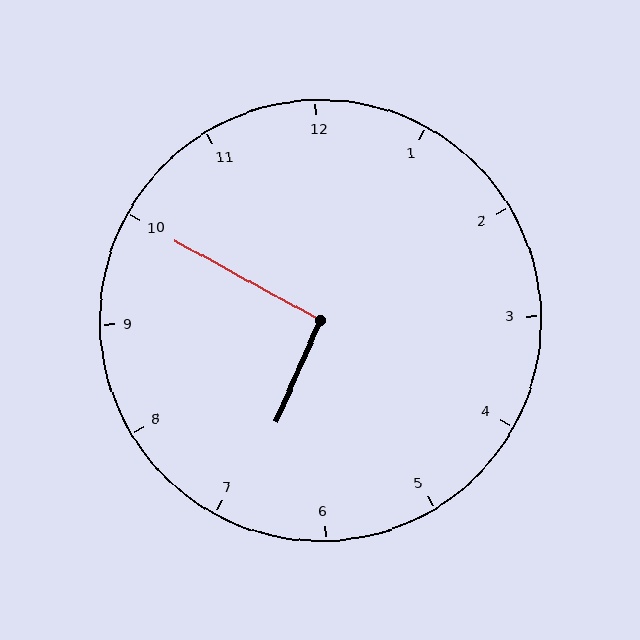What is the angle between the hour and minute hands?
Approximately 95 degrees.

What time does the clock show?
6:50.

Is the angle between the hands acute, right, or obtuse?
It is right.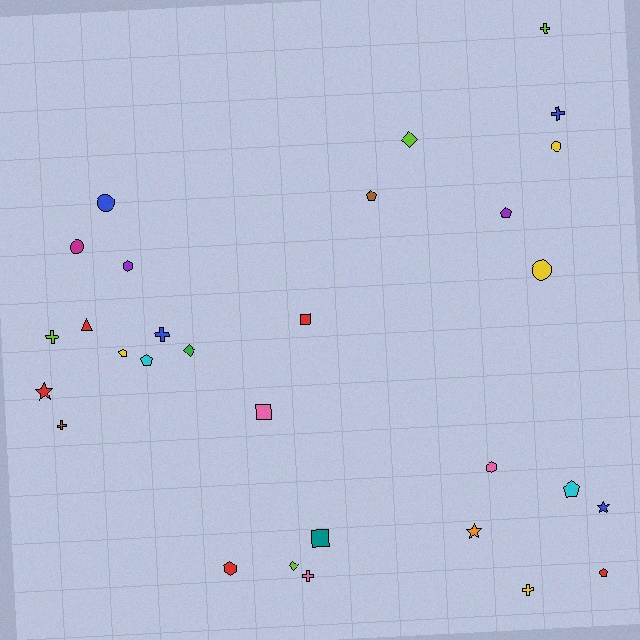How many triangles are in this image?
There is 1 triangle.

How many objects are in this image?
There are 30 objects.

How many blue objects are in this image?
There are 4 blue objects.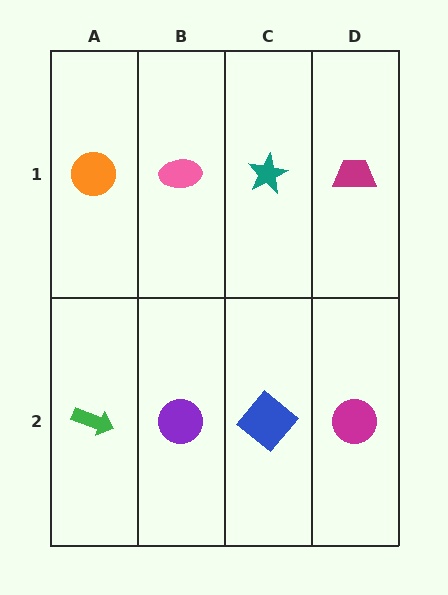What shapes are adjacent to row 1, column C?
A blue diamond (row 2, column C), a pink ellipse (row 1, column B), a magenta trapezoid (row 1, column D).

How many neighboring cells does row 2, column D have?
2.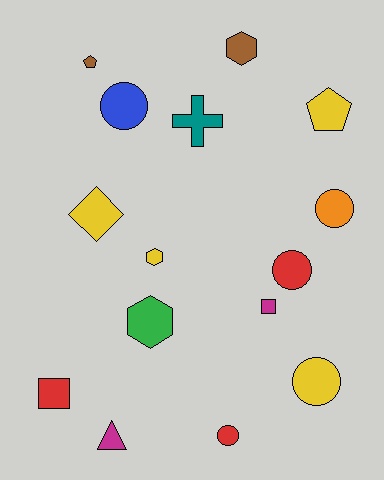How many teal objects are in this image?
There is 1 teal object.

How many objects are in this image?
There are 15 objects.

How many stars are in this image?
There are no stars.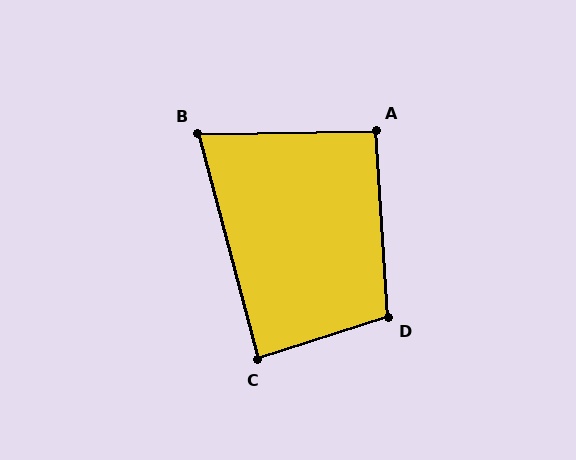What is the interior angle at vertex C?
Approximately 87 degrees (approximately right).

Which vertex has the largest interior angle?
D, at approximately 104 degrees.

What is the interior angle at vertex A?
Approximately 93 degrees (approximately right).